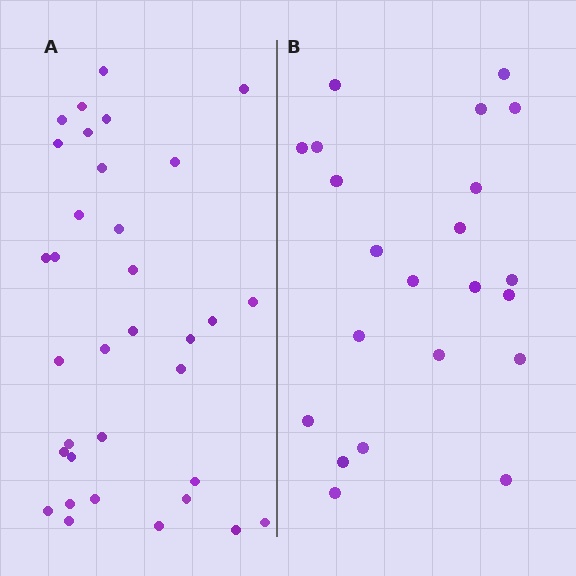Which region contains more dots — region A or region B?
Region A (the left region) has more dots.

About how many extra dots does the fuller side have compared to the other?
Region A has roughly 12 or so more dots than region B.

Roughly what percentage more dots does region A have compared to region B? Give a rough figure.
About 55% more.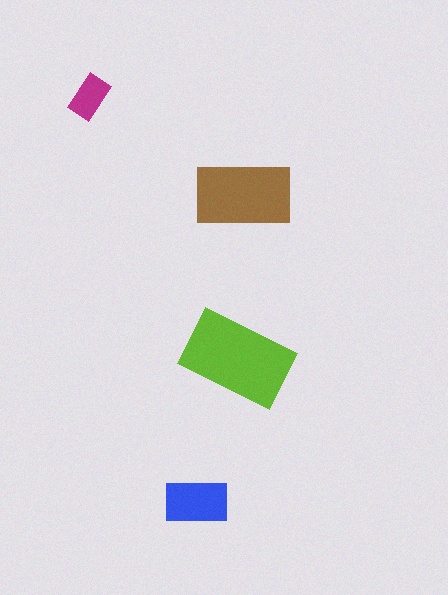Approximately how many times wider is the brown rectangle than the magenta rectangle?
About 2 times wider.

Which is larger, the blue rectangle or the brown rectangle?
The brown one.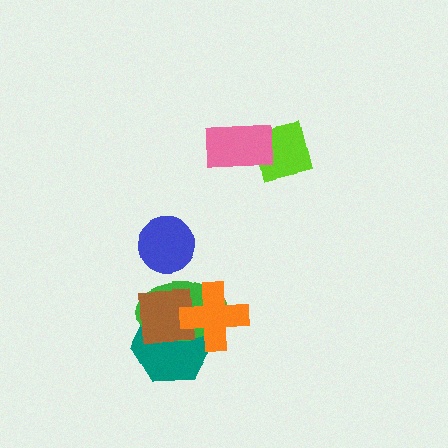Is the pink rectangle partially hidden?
No, no other shape covers it.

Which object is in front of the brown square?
The orange cross is in front of the brown square.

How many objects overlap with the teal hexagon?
3 objects overlap with the teal hexagon.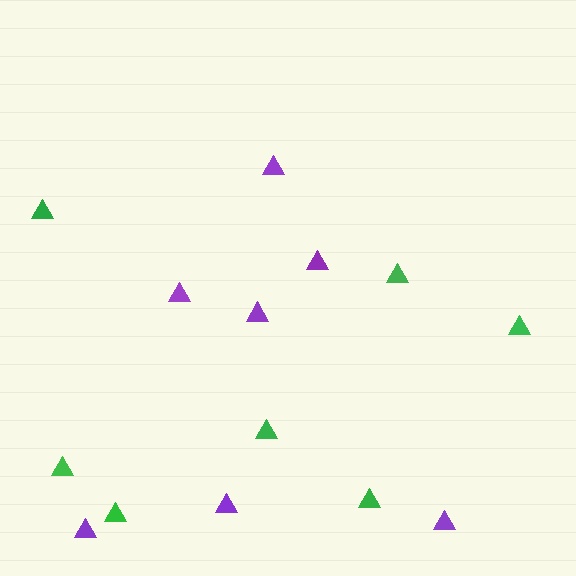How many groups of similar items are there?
There are 2 groups: one group of purple triangles (7) and one group of green triangles (7).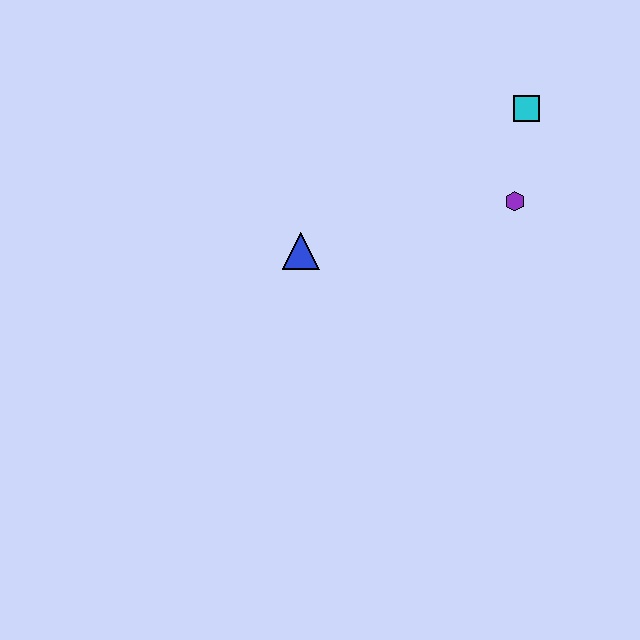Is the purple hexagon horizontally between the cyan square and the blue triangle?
Yes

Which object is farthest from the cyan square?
The blue triangle is farthest from the cyan square.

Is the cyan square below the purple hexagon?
No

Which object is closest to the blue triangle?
The purple hexagon is closest to the blue triangle.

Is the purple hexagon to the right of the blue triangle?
Yes